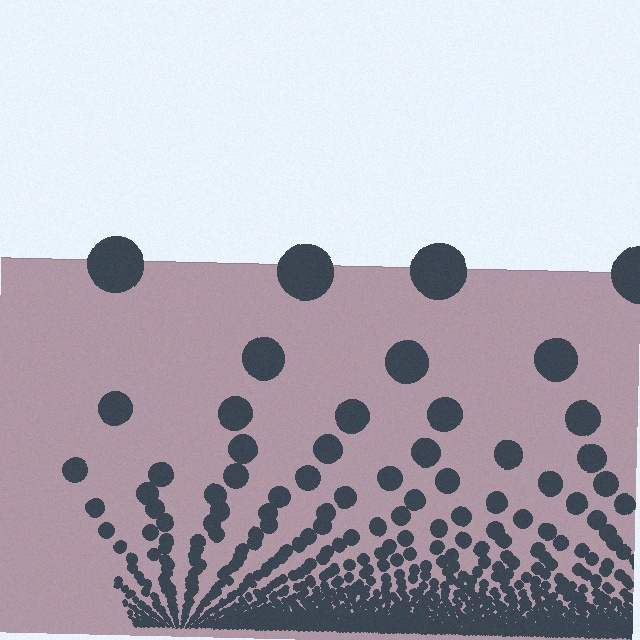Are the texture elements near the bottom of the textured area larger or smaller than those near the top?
Smaller. The gradient is inverted — elements near the bottom are smaller and denser.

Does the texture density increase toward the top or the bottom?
Density increases toward the bottom.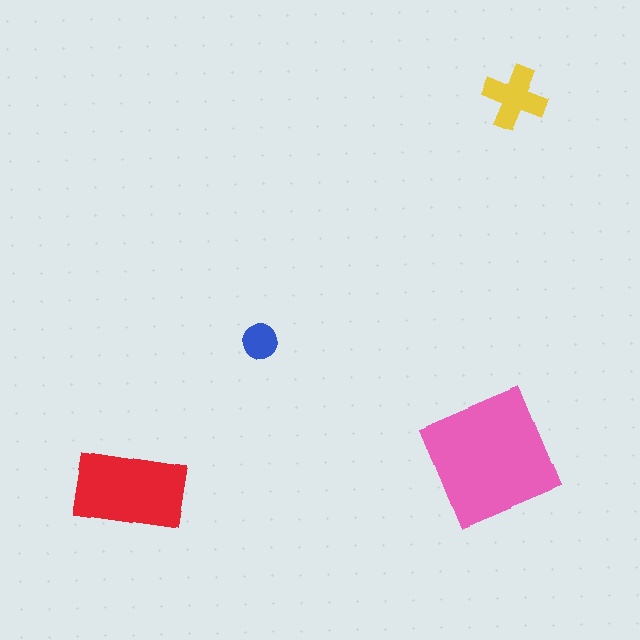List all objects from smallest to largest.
The blue circle, the yellow cross, the red rectangle, the pink square.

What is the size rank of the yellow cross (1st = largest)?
3rd.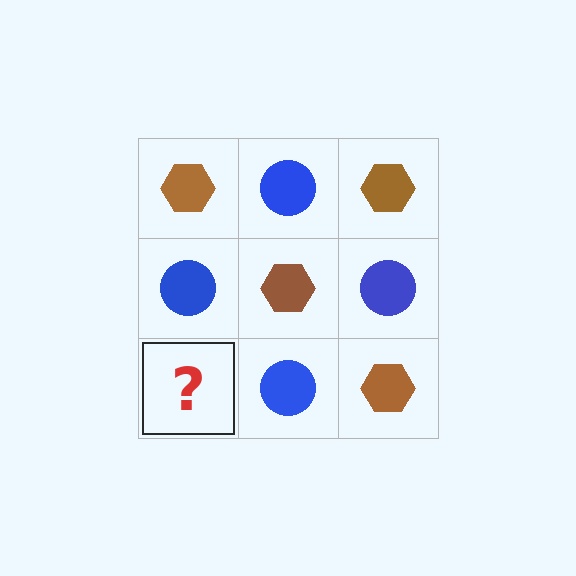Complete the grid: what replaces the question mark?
The question mark should be replaced with a brown hexagon.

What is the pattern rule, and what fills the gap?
The rule is that it alternates brown hexagon and blue circle in a checkerboard pattern. The gap should be filled with a brown hexagon.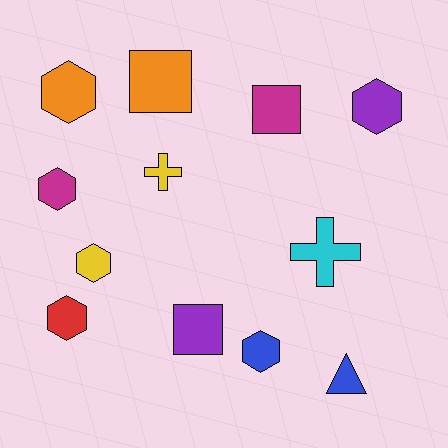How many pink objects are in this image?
There are no pink objects.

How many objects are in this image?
There are 12 objects.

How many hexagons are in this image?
There are 6 hexagons.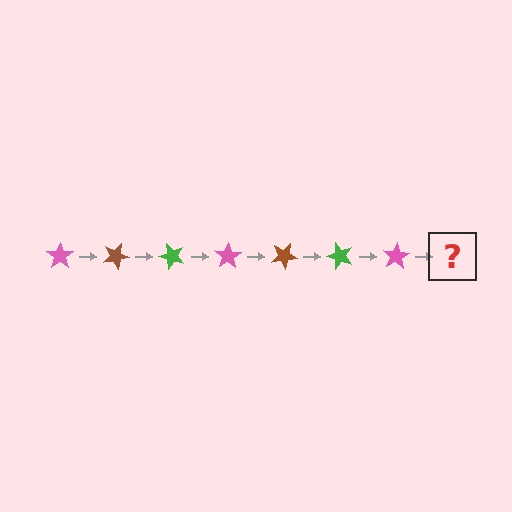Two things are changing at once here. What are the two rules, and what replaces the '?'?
The two rules are that it rotates 25 degrees each step and the color cycles through pink, brown, and green. The '?' should be a brown star, rotated 175 degrees from the start.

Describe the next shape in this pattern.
It should be a brown star, rotated 175 degrees from the start.